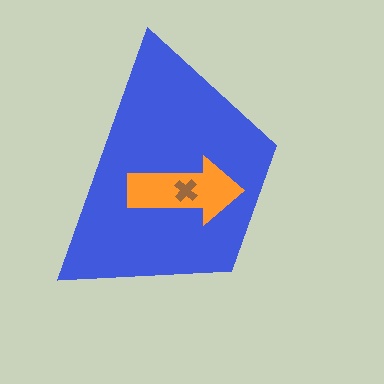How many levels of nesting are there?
3.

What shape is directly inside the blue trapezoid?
The orange arrow.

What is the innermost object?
The brown cross.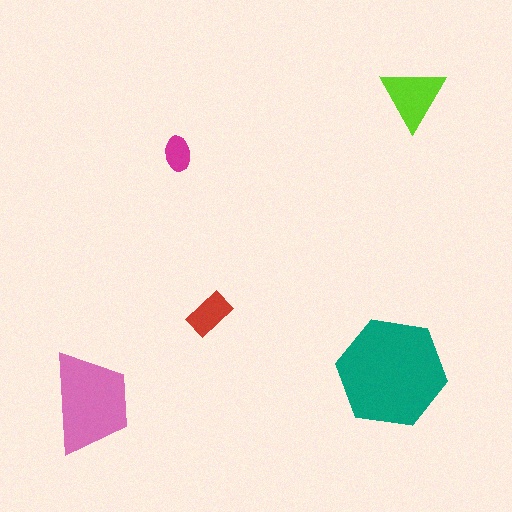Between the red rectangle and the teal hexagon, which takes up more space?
The teal hexagon.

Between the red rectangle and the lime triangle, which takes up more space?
The lime triangle.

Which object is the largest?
The teal hexagon.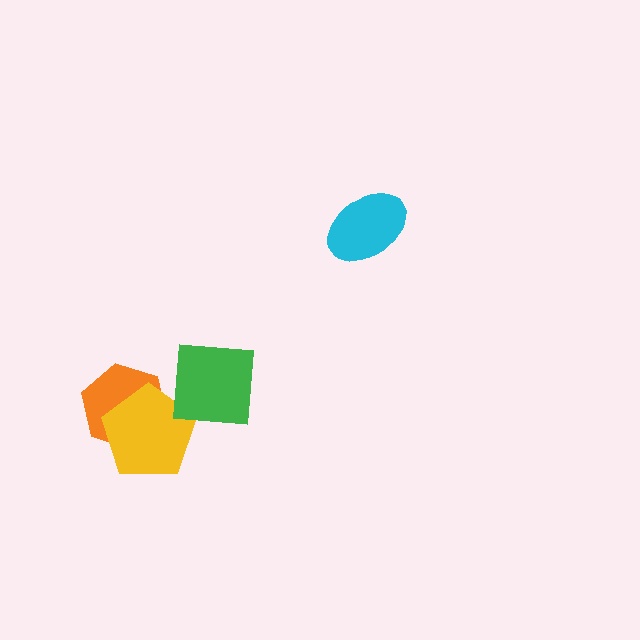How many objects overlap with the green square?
0 objects overlap with the green square.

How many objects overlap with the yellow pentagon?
1 object overlaps with the yellow pentagon.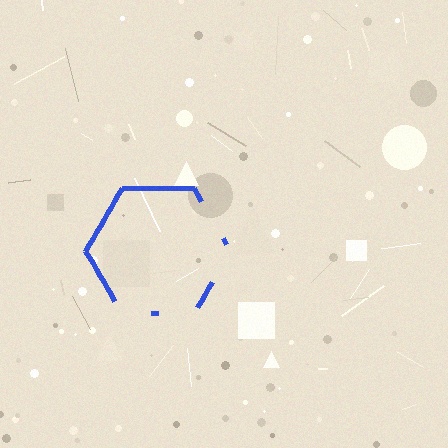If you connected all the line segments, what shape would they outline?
They would outline a hexagon.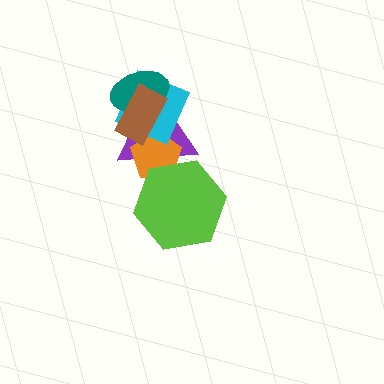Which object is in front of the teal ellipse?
The brown rectangle is in front of the teal ellipse.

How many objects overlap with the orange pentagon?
4 objects overlap with the orange pentagon.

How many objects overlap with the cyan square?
4 objects overlap with the cyan square.